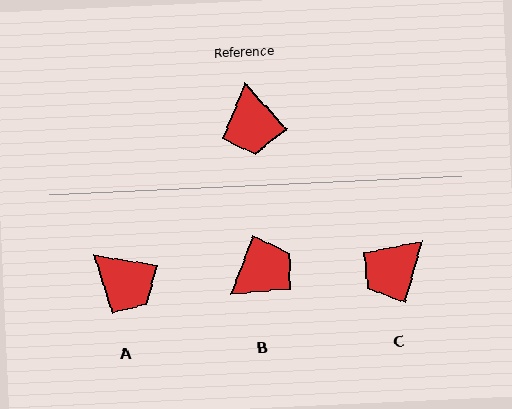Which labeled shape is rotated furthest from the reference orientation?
B, about 117 degrees away.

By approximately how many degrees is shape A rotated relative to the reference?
Approximately 39 degrees counter-clockwise.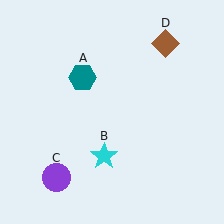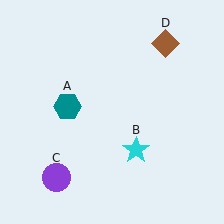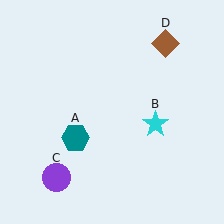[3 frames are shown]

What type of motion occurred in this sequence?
The teal hexagon (object A), cyan star (object B) rotated counterclockwise around the center of the scene.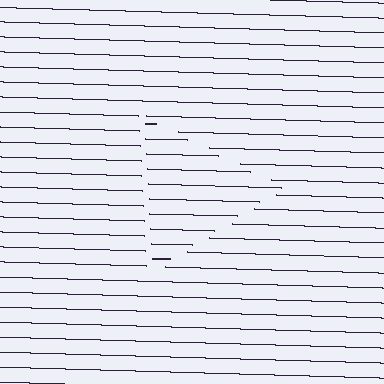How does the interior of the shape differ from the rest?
The interior of the shape contains the same grating, shifted by half a period — the contour is defined by the phase discontinuity where line-ends from the inner and outer gratings abut.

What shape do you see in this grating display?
An illusory triangle. The interior of the shape contains the same grating, shifted by half a period — the contour is defined by the phase discontinuity where line-ends from the inner and outer gratings abut.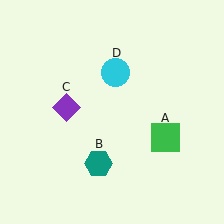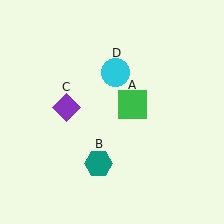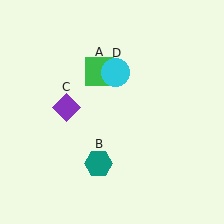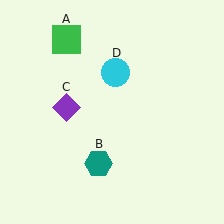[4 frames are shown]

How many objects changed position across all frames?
1 object changed position: green square (object A).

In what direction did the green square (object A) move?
The green square (object A) moved up and to the left.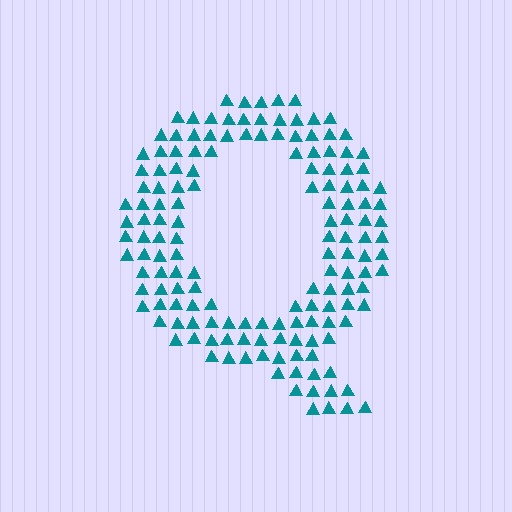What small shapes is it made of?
It is made of small triangles.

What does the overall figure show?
The overall figure shows the letter Q.